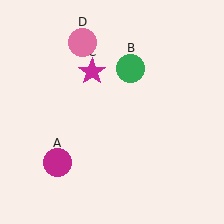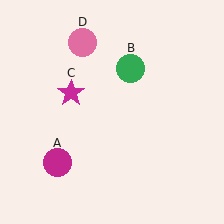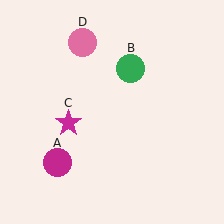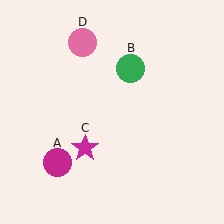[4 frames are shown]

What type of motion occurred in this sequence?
The magenta star (object C) rotated counterclockwise around the center of the scene.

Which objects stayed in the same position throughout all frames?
Magenta circle (object A) and green circle (object B) and pink circle (object D) remained stationary.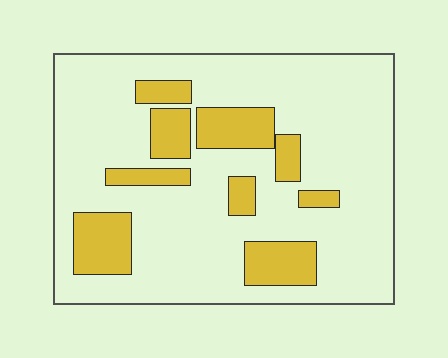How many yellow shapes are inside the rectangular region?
9.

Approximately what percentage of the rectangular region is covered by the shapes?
Approximately 20%.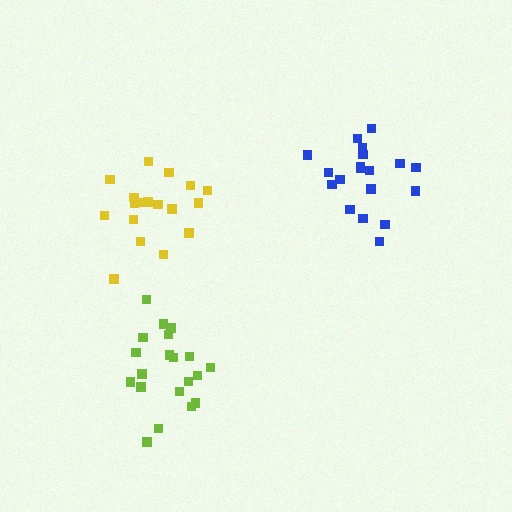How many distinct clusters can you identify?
There are 3 distinct clusters.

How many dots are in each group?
Group 1: 20 dots, Group 2: 19 dots, Group 3: 18 dots (57 total).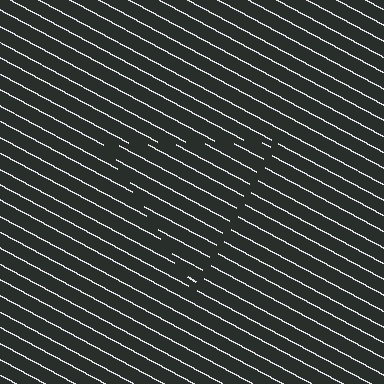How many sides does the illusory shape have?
3 sides — the line-ends trace a triangle.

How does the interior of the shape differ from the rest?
The interior of the shape contains the same grating, shifted by half a period — the contour is defined by the phase discontinuity where line-ends from the inner and outer gratings abut.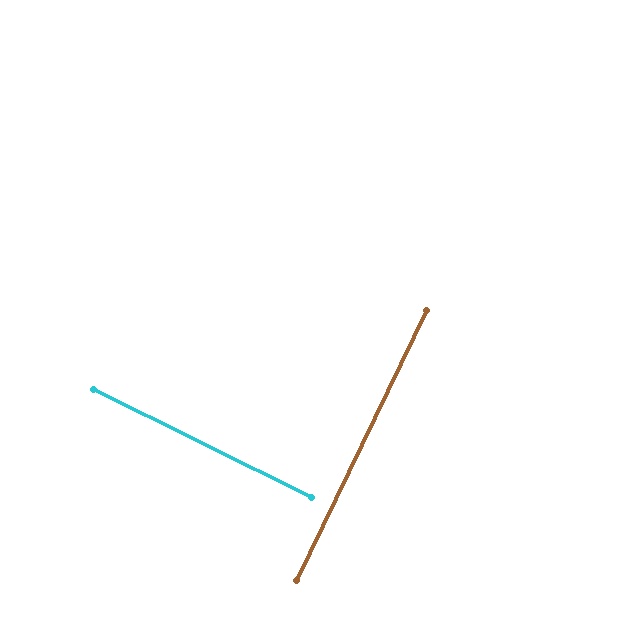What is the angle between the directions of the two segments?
Approximately 89 degrees.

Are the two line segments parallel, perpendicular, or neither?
Perpendicular — they meet at approximately 89°.